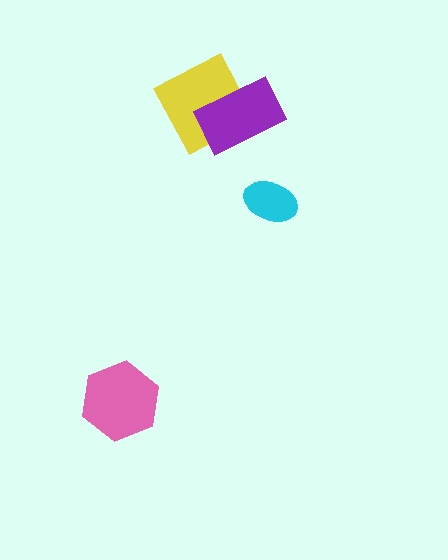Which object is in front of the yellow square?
The purple rectangle is in front of the yellow square.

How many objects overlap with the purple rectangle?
1 object overlaps with the purple rectangle.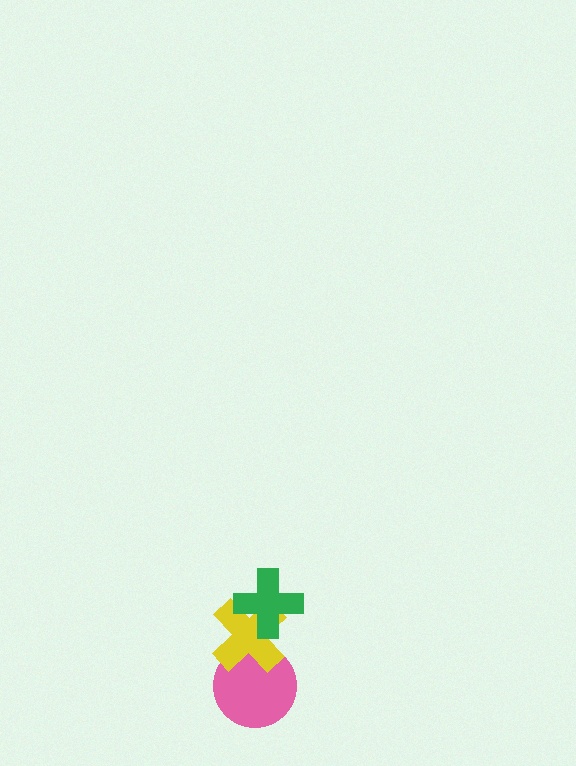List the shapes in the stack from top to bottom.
From top to bottom: the green cross, the yellow cross, the pink circle.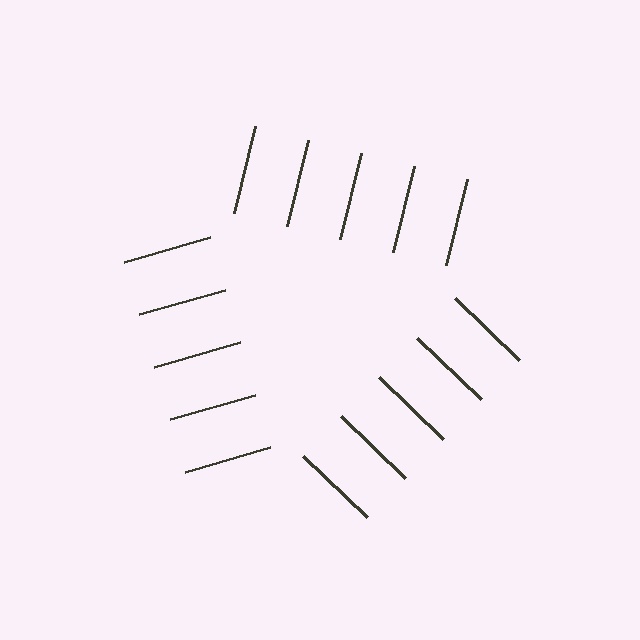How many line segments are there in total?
15 — 5 along each of the 3 edges.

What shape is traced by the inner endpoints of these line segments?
An illusory triangle — the line segments terminate on its edges but no continuous stroke is drawn.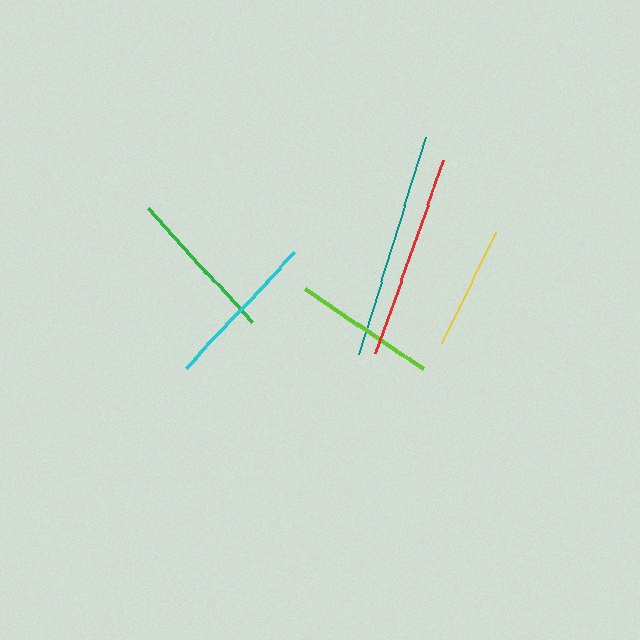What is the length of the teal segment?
The teal segment is approximately 228 pixels long.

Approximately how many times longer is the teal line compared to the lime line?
The teal line is approximately 1.6 times the length of the lime line.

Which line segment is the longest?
The teal line is the longest at approximately 228 pixels.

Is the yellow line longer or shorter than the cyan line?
The cyan line is longer than the yellow line.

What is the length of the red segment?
The red segment is approximately 204 pixels long.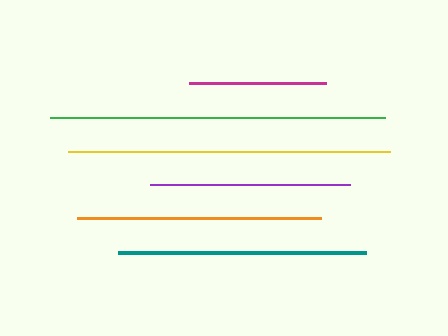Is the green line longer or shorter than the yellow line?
The green line is longer than the yellow line.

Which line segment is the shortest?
The magenta line is the shortest at approximately 137 pixels.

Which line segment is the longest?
The green line is the longest at approximately 335 pixels.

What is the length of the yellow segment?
The yellow segment is approximately 322 pixels long.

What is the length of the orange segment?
The orange segment is approximately 244 pixels long.